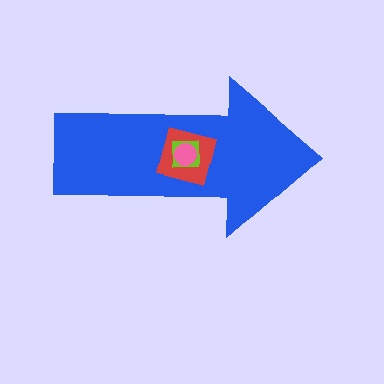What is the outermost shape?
The blue arrow.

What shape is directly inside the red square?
The lime square.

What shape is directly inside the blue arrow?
The red square.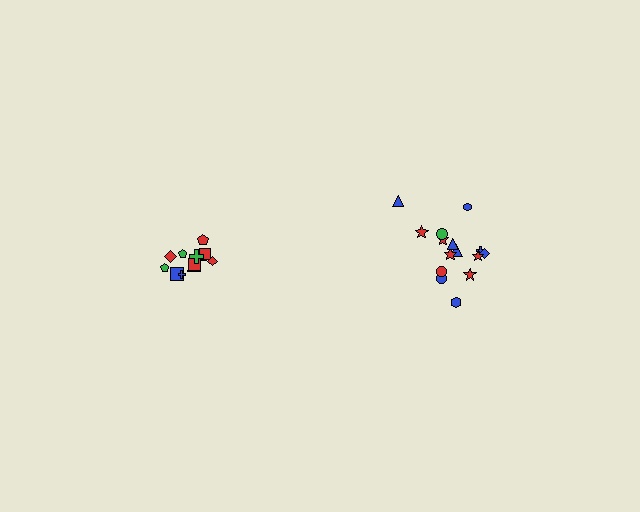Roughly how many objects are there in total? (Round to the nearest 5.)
Roughly 25 objects in total.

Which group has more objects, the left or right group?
The right group.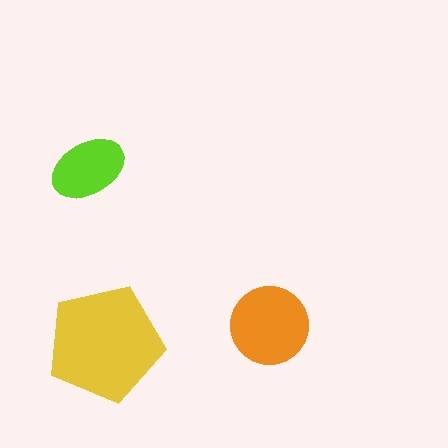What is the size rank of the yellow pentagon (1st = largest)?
1st.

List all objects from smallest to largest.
The lime ellipse, the orange circle, the yellow pentagon.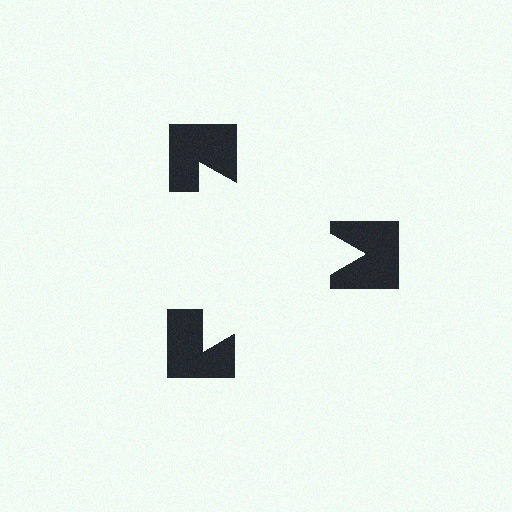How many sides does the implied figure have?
3 sides.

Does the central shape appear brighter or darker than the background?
It typically appears slightly brighter than the background, even though no actual brightness change is drawn.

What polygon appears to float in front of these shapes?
An illusory triangle — its edges are inferred from the aligned wedge cuts in the notched squares, not physically drawn.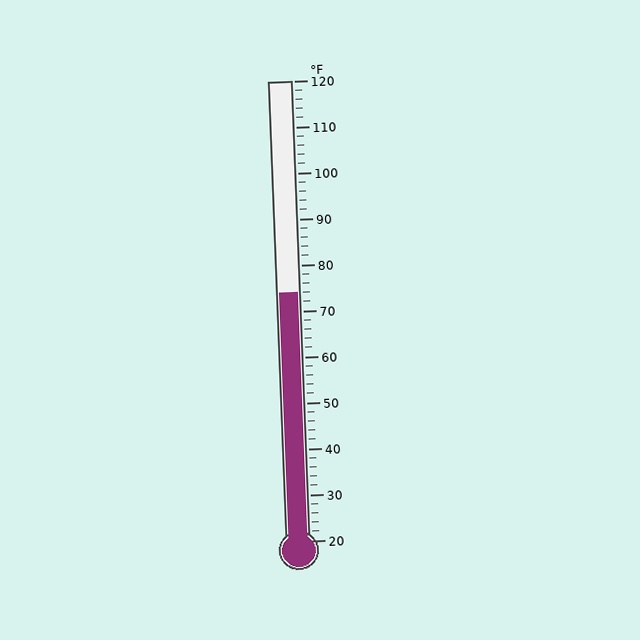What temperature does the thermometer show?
The thermometer shows approximately 74°F.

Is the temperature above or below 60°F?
The temperature is above 60°F.